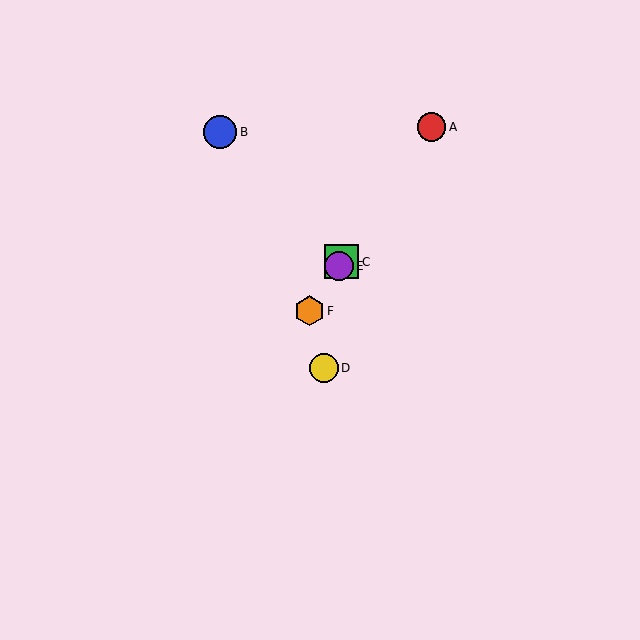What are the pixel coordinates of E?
Object E is at (339, 266).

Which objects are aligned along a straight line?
Objects A, C, E, F are aligned along a straight line.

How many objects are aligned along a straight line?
4 objects (A, C, E, F) are aligned along a straight line.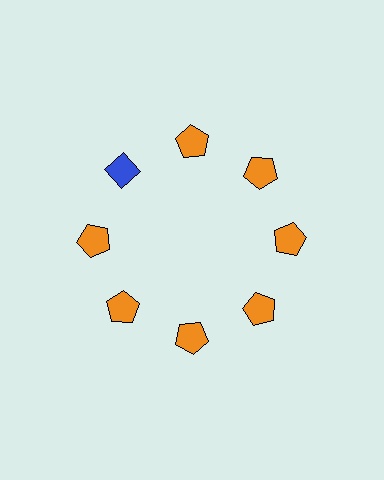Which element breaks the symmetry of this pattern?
The blue diamond at roughly the 10 o'clock position breaks the symmetry. All other shapes are orange pentagons.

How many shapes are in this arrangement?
There are 8 shapes arranged in a ring pattern.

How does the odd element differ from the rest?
It differs in both color (blue instead of orange) and shape (diamond instead of pentagon).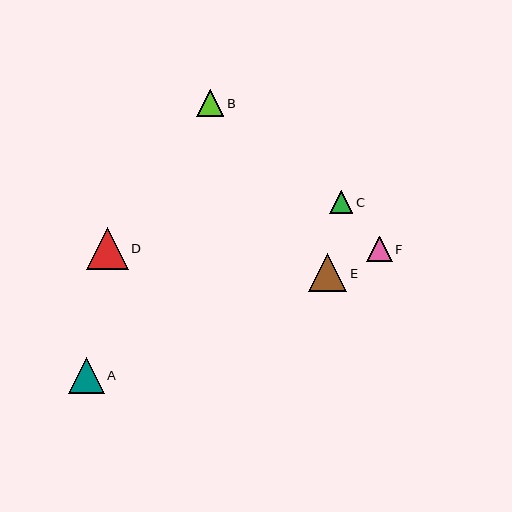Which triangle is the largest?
Triangle D is the largest with a size of approximately 42 pixels.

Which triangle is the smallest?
Triangle C is the smallest with a size of approximately 23 pixels.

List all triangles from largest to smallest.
From largest to smallest: D, E, A, B, F, C.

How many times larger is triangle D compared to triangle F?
Triangle D is approximately 1.7 times the size of triangle F.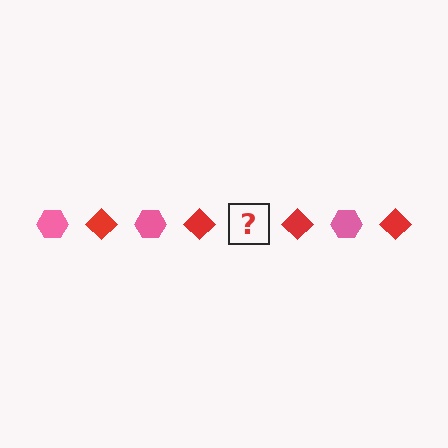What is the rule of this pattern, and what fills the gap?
The rule is that the pattern alternates between pink hexagon and red diamond. The gap should be filled with a pink hexagon.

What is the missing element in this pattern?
The missing element is a pink hexagon.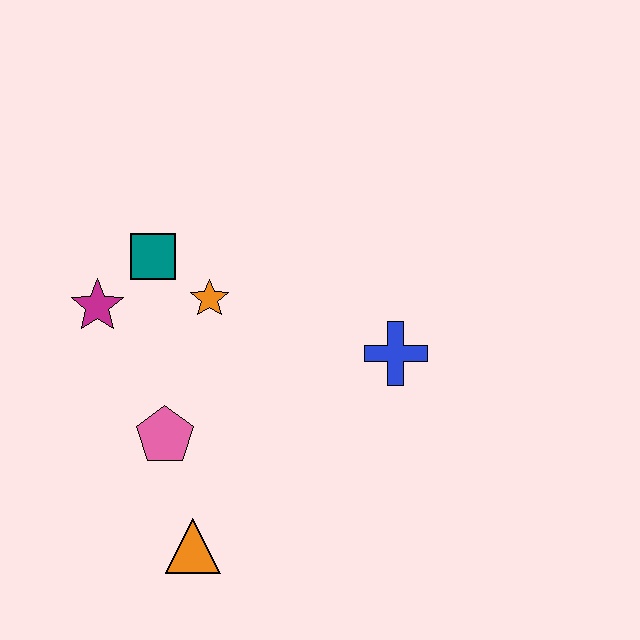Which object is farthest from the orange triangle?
The teal square is farthest from the orange triangle.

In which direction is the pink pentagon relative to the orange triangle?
The pink pentagon is above the orange triangle.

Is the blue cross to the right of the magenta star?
Yes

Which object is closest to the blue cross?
The orange star is closest to the blue cross.